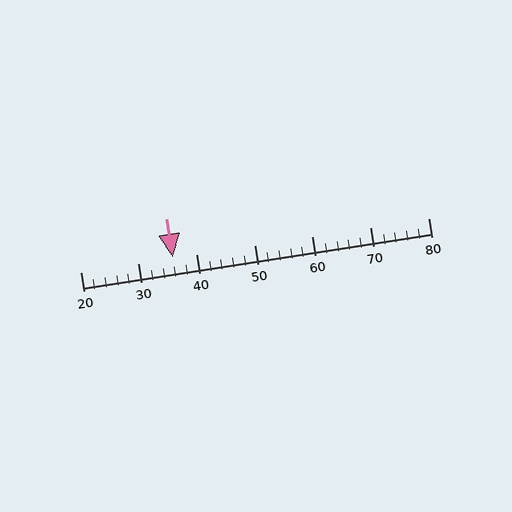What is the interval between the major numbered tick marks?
The major tick marks are spaced 10 units apart.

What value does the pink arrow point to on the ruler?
The pink arrow points to approximately 36.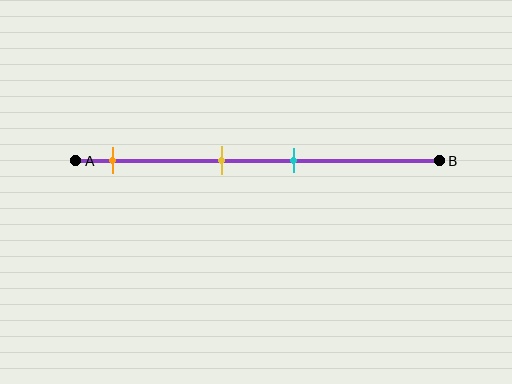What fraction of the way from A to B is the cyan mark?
The cyan mark is approximately 60% (0.6) of the way from A to B.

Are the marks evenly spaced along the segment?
No, the marks are not evenly spaced.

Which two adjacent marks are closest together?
The yellow and cyan marks are the closest adjacent pair.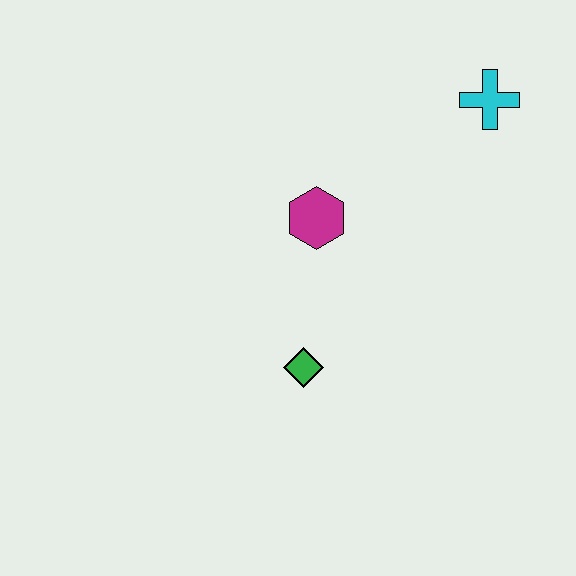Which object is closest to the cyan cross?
The magenta hexagon is closest to the cyan cross.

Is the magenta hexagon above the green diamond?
Yes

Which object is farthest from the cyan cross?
The green diamond is farthest from the cyan cross.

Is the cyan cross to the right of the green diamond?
Yes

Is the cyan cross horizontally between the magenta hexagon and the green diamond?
No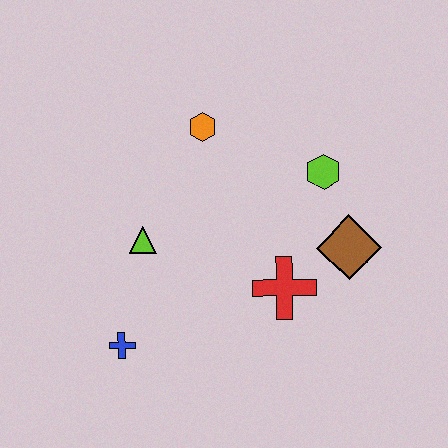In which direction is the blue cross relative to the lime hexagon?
The blue cross is to the left of the lime hexagon.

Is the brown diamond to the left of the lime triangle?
No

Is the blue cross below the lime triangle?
Yes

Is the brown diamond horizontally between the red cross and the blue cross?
No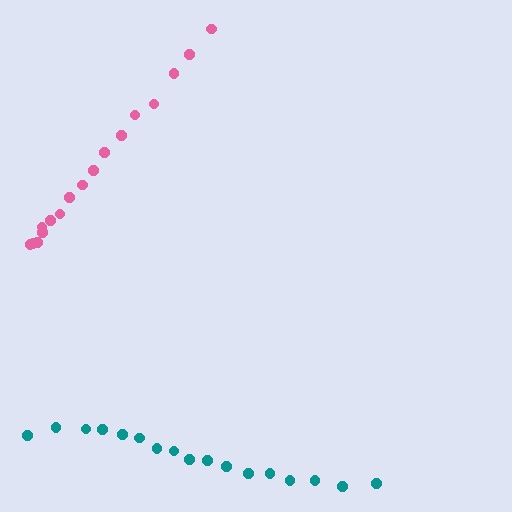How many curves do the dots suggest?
There are 2 distinct paths.